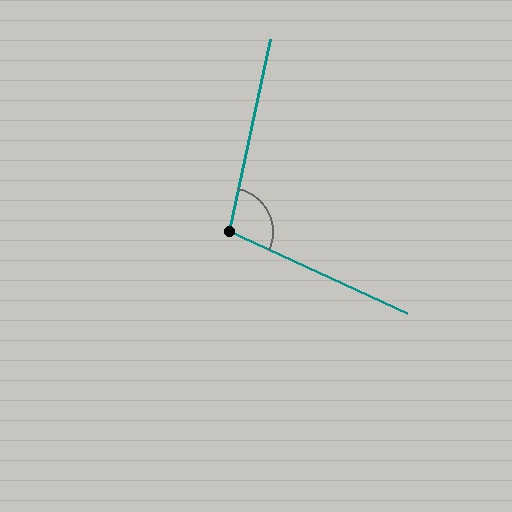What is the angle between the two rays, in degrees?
Approximately 103 degrees.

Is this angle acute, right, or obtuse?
It is obtuse.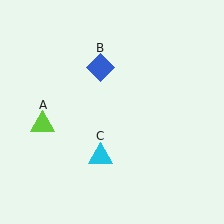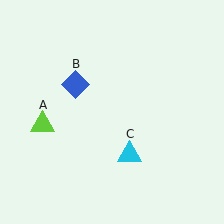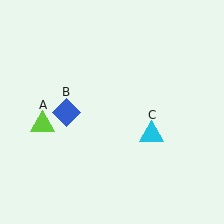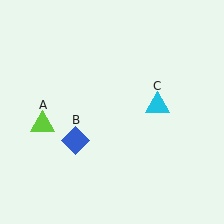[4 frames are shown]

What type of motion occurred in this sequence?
The blue diamond (object B), cyan triangle (object C) rotated counterclockwise around the center of the scene.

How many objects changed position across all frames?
2 objects changed position: blue diamond (object B), cyan triangle (object C).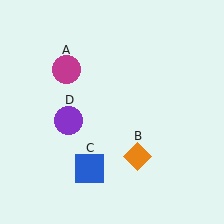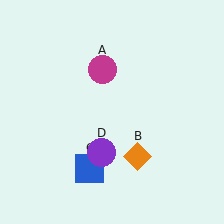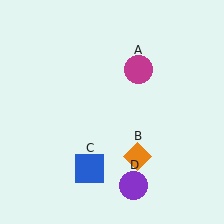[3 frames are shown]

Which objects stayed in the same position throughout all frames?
Orange diamond (object B) and blue square (object C) remained stationary.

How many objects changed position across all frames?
2 objects changed position: magenta circle (object A), purple circle (object D).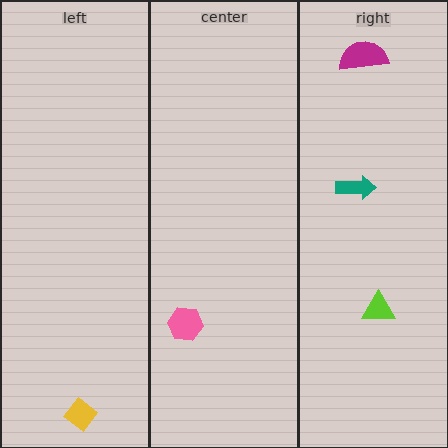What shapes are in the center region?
The pink hexagon.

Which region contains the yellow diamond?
The left region.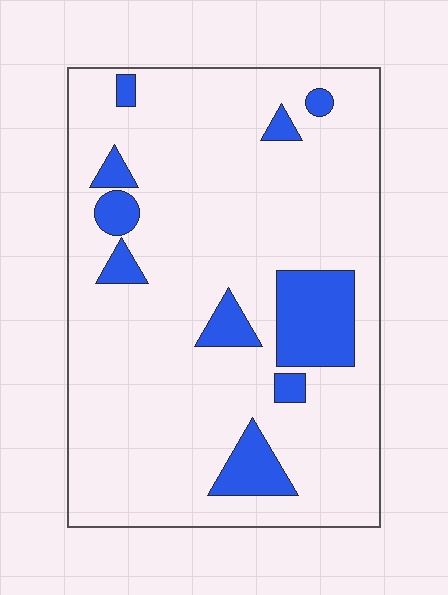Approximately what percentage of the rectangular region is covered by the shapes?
Approximately 15%.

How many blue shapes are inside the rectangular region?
10.